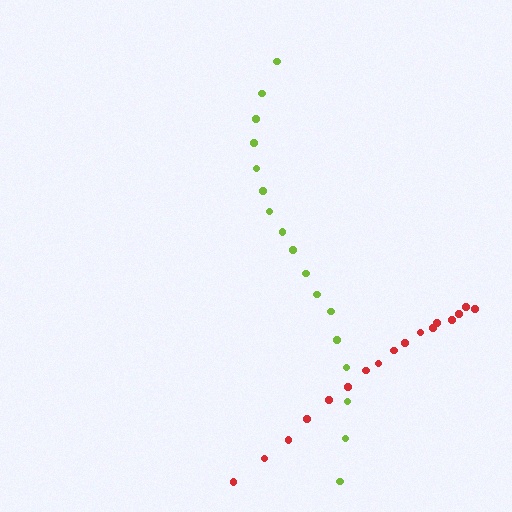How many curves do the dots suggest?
There are 2 distinct paths.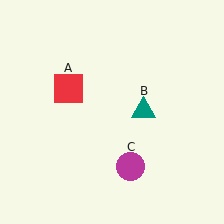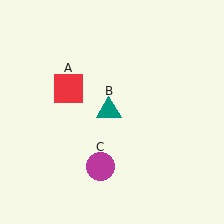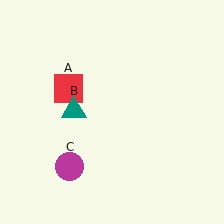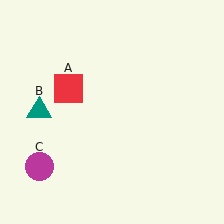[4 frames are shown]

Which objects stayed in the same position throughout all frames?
Red square (object A) remained stationary.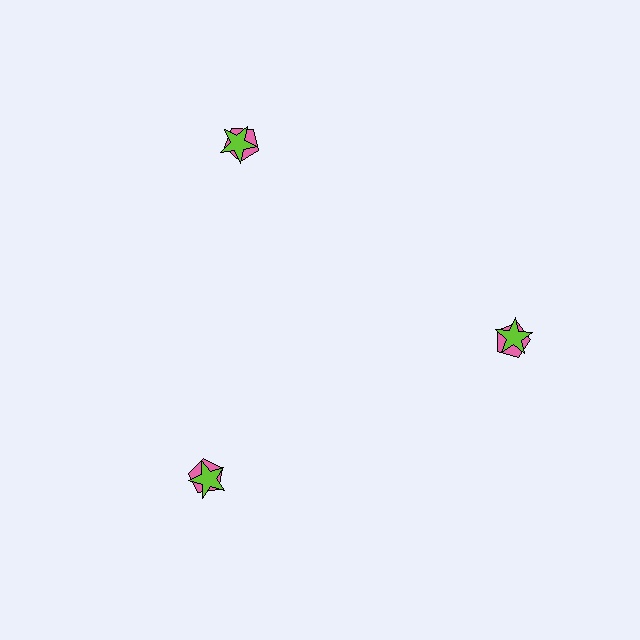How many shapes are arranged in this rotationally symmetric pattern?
There are 6 shapes, arranged in 3 groups of 2.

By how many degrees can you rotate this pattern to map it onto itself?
The pattern maps onto itself every 120 degrees of rotation.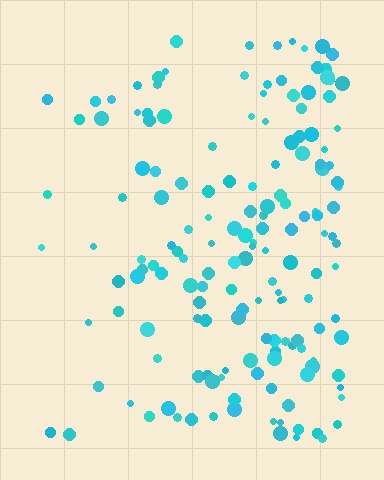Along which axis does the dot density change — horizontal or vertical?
Horizontal.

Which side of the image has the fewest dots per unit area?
The left.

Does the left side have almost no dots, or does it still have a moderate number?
Still a moderate number, just noticeably fewer than the right.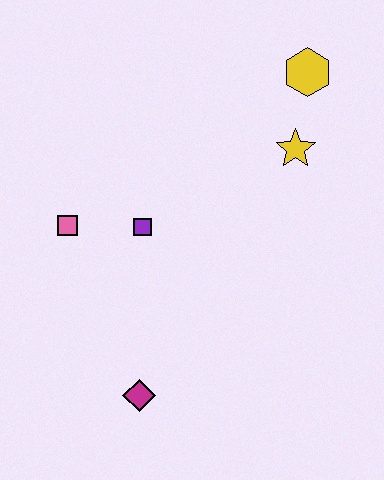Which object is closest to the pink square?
The purple square is closest to the pink square.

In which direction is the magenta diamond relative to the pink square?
The magenta diamond is below the pink square.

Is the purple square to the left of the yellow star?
Yes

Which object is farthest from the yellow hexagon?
The magenta diamond is farthest from the yellow hexagon.